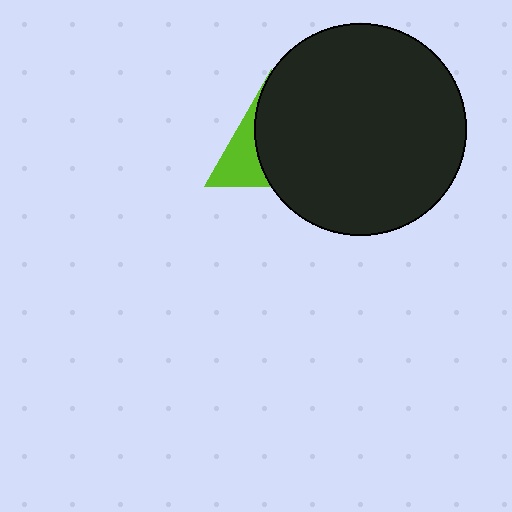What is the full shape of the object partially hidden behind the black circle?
The partially hidden object is a lime triangle.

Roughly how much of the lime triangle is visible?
A small part of it is visible (roughly 33%).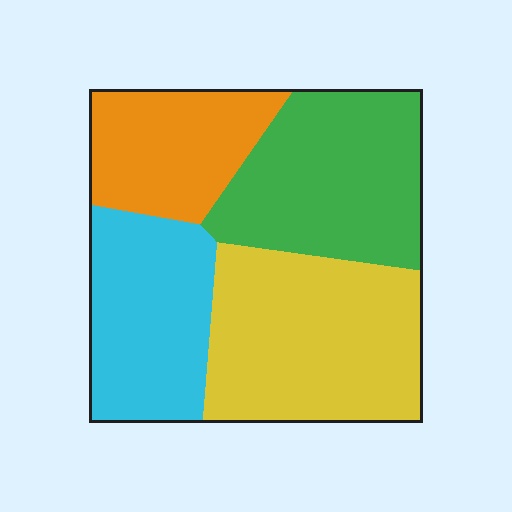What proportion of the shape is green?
Green covers roughly 25% of the shape.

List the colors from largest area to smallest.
From largest to smallest: yellow, green, cyan, orange.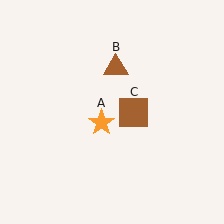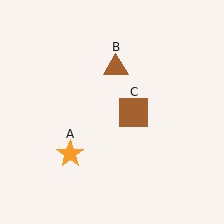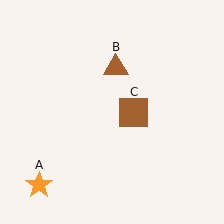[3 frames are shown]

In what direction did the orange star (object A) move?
The orange star (object A) moved down and to the left.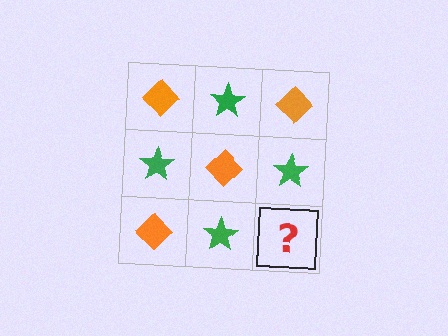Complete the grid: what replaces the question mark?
The question mark should be replaced with an orange diamond.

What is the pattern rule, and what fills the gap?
The rule is that it alternates orange diamond and green star in a checkerboard pattern. The gap should be filled with an orange diamond.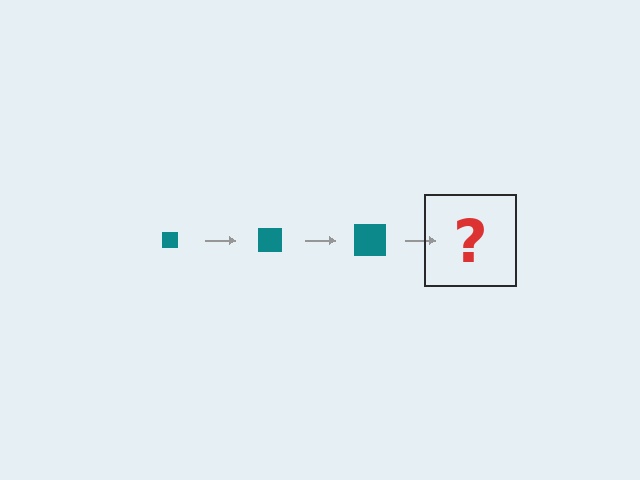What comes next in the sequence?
The next element should be a teal square, larger than the previous one.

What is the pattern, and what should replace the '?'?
The pattern is that the square gets progressively larger each step. The '?' should be a teal square, larger than the previous one.